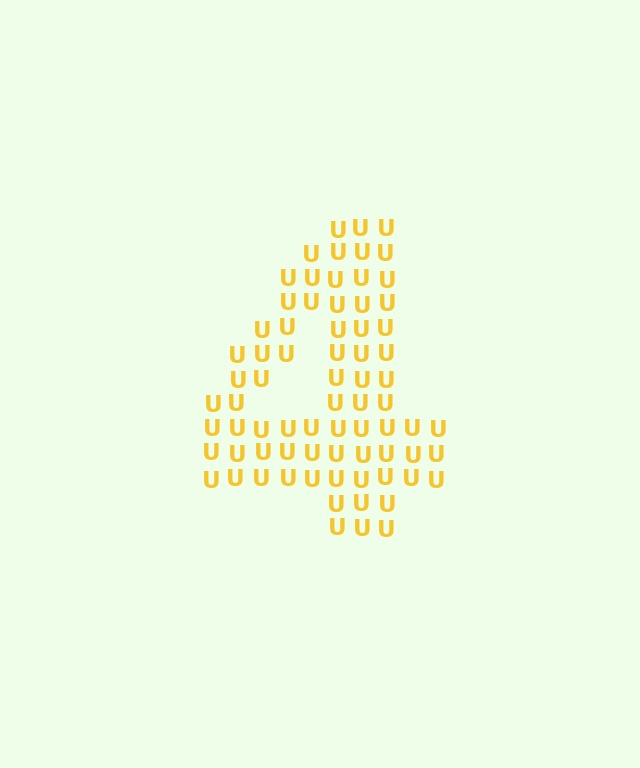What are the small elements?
The small elements are letter U's.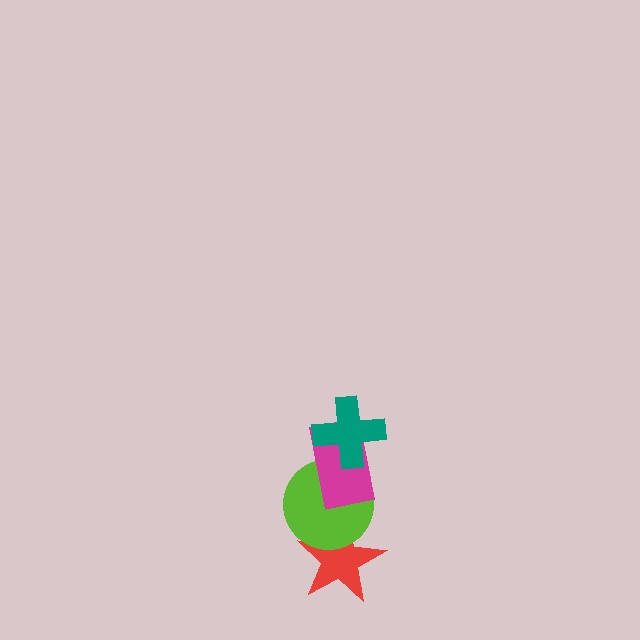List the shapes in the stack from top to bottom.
From top to bottom: the teal cross, the magenta rectangle, the lime circle, the red star.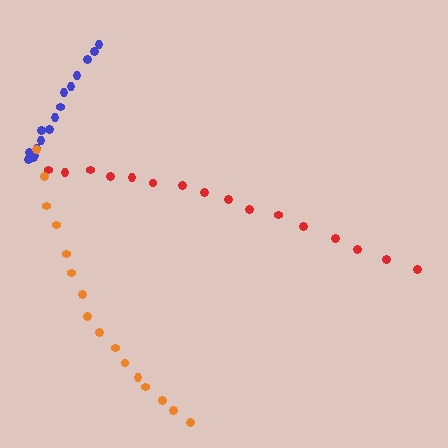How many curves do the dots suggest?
There are 3 distinct paths.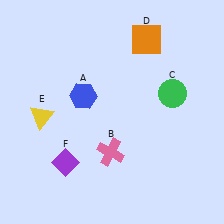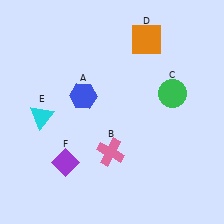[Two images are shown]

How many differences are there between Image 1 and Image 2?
There is 1 difference between the two images.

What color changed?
The triangle (E) changed from yellow in Image 1 to cyan in Image 2.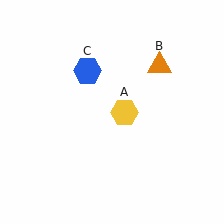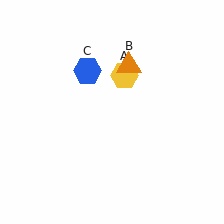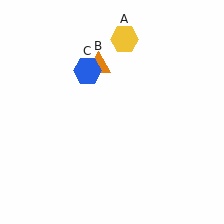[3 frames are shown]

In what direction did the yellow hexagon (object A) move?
The yellow hexagon (object A) moved up.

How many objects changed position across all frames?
2 objects changed position: yellow hexagon (object A), orange triangle (object B).